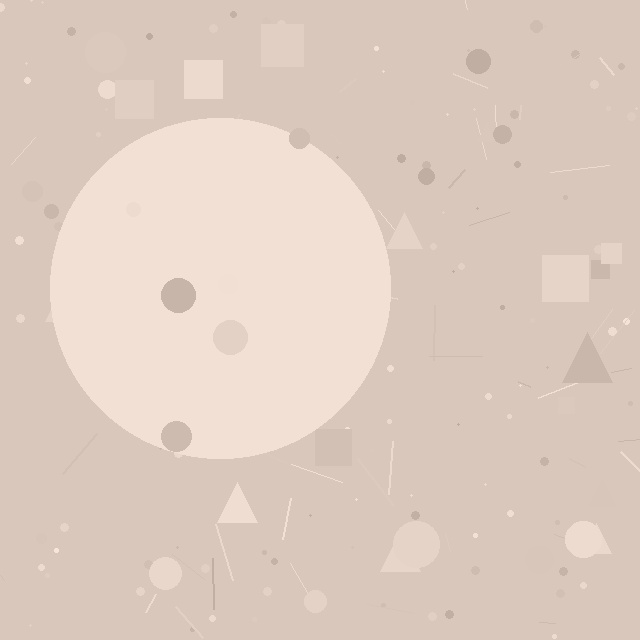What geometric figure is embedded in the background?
A circle is embedded in the background.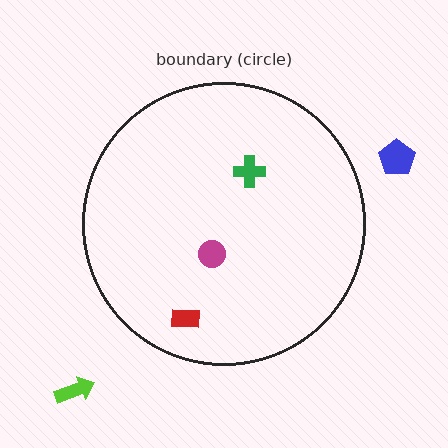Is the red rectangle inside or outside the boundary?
Inside.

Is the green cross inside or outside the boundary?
Inside.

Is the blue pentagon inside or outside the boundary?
Outside.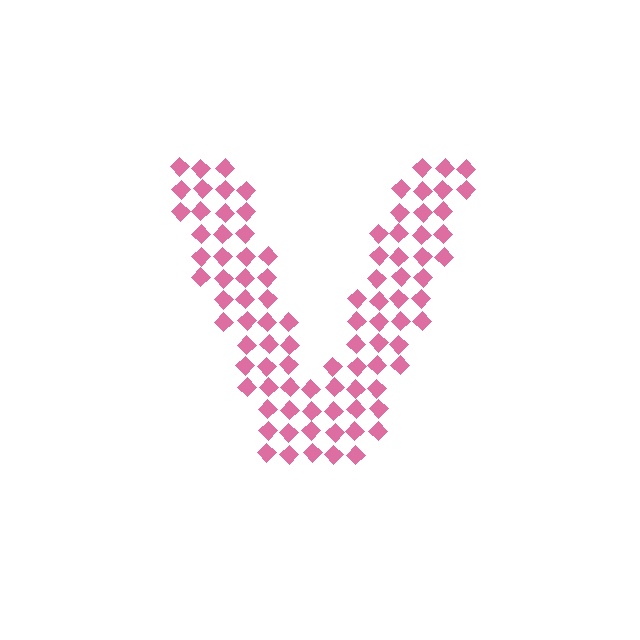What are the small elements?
The small elements are diamonds.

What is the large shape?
The large shape is the letter V.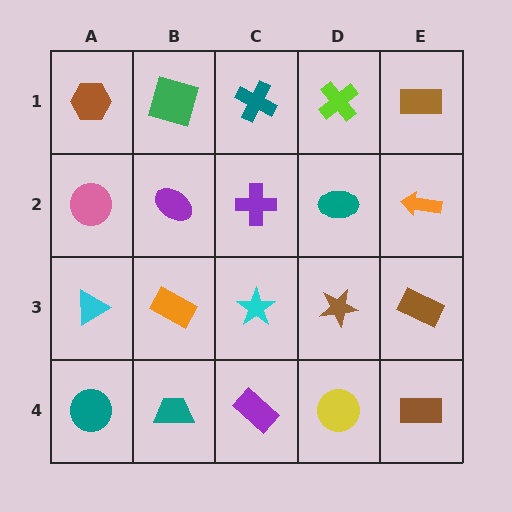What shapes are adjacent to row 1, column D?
A teal ellipse (row 2, column D), a teal cross (row 1, column C), a brown rectangle (row 1, column E).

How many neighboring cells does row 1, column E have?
2.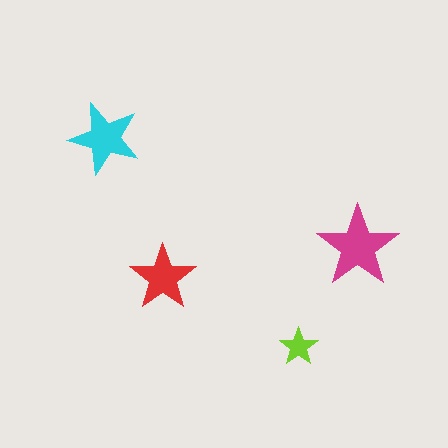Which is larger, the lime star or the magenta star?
The magenta one.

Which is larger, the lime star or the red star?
The red one.